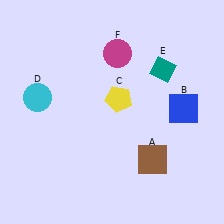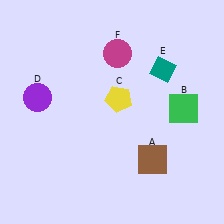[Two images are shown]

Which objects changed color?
B changed from blue to green. D changed from cyan to purple.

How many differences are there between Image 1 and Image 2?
There are 2 differences between the two images.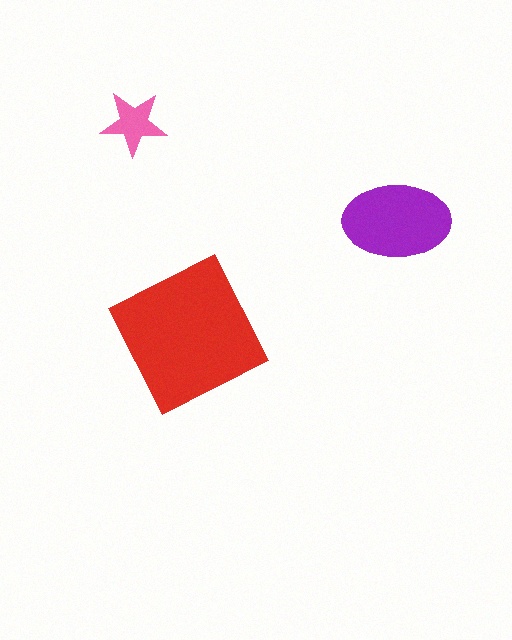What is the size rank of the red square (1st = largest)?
1st.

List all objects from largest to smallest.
The red square, the purple ellipse, the pink star.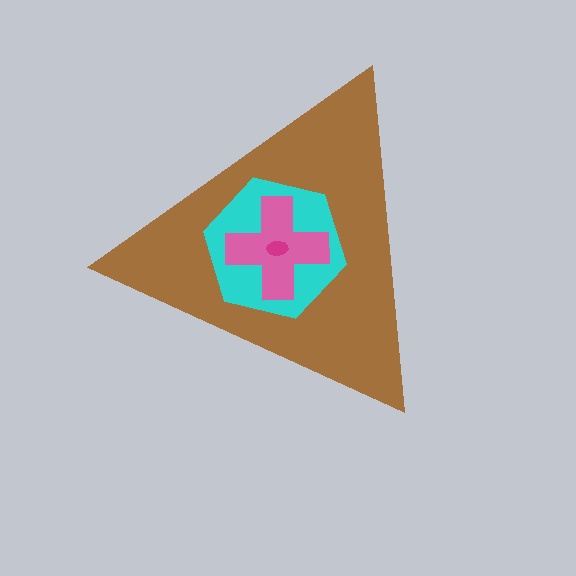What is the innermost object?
The magenta ellipse.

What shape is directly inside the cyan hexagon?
The pink cross.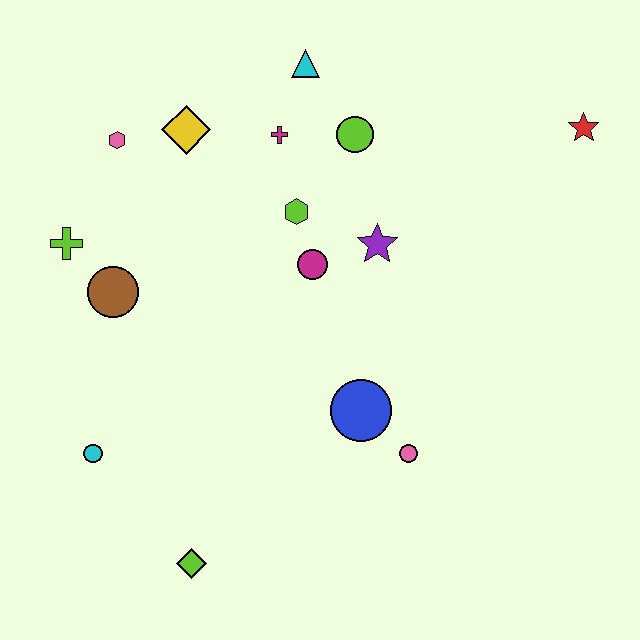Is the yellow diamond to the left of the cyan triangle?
Yes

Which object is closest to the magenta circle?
The lime hexagon is closest to the magenta circle.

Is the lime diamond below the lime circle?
Yes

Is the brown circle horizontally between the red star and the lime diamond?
No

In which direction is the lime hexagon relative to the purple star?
The lime hexagon is to the left of the purple star.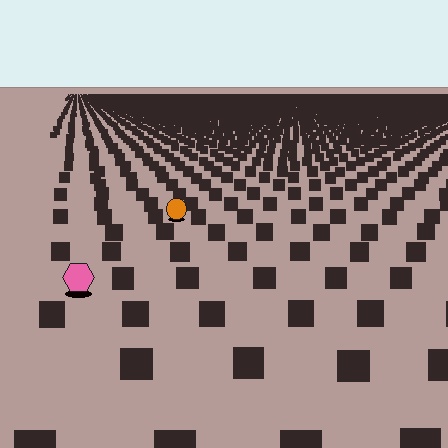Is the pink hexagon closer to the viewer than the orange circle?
Yes. The pink hexagon is closer — you can tell from the texture gradient: the ground texture is coarser near it.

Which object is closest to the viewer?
The pink hexagon is closest. The texture marks near it are larger and more spread out.